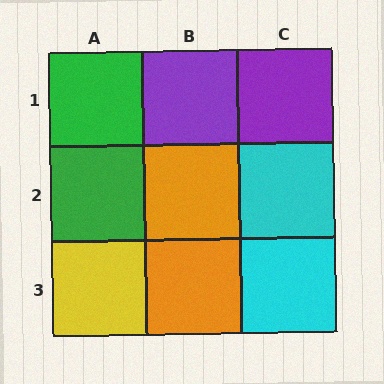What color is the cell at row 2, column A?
Green.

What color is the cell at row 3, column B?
Orange.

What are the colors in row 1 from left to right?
Green, purple, purple.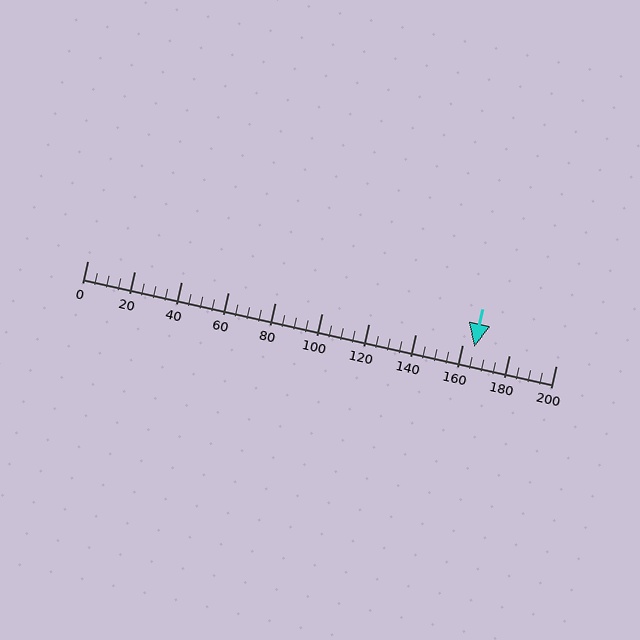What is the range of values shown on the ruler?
The ruler shows values from 0 to 200.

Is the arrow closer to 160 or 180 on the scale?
The arrow is closer to 160.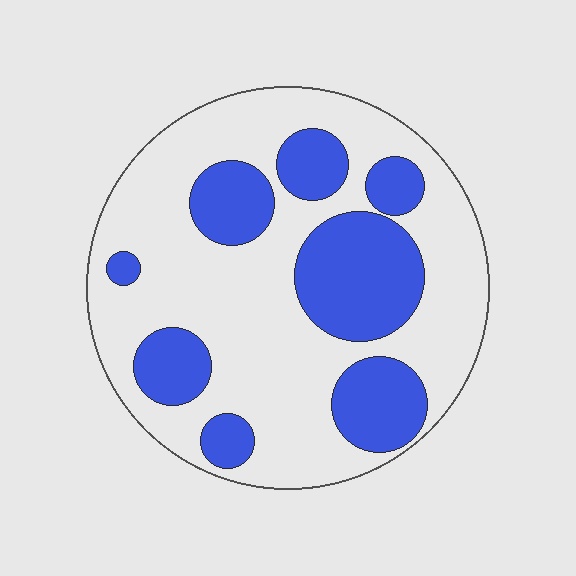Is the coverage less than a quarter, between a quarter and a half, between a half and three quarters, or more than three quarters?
Between a quarter and a half.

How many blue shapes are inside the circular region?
8.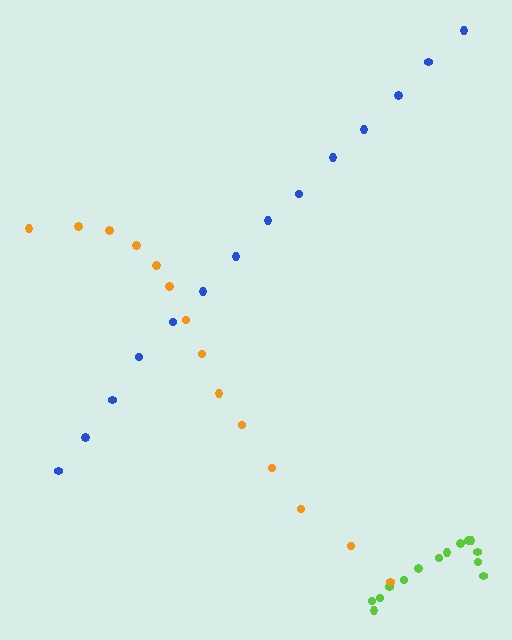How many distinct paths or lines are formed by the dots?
There are 3 distinct paths.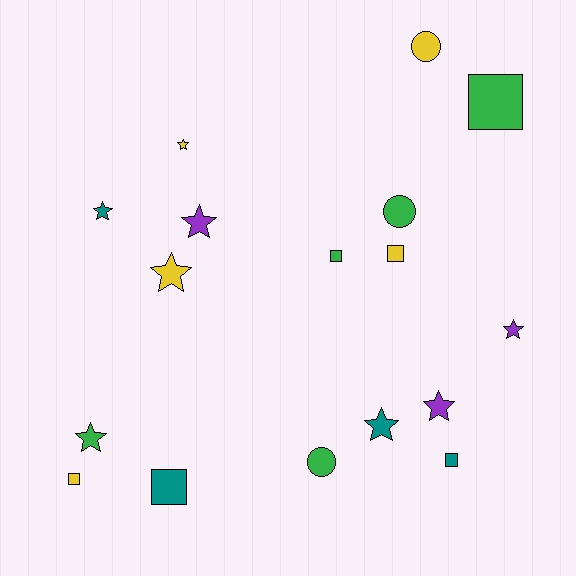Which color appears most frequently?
Green, with 5 objects.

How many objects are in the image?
There are 17 objects.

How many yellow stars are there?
There are 2 yellow stars.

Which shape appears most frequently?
Star, with 8 objects.